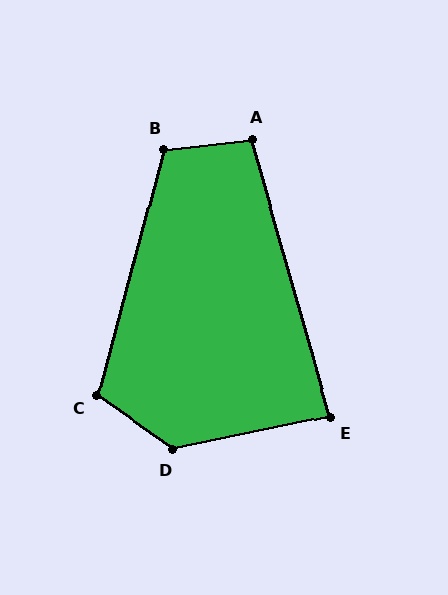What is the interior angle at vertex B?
Approximately 111 degrees (obtuse).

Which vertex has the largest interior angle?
D, at approximately 133 degrees.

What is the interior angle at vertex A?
Approximately 100 degrees (obtuse).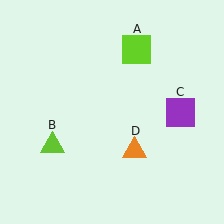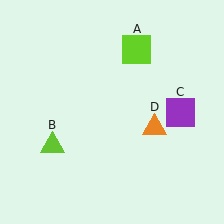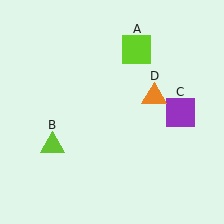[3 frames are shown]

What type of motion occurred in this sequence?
The orange triangle (object D) rotated counterclockwise around the center of the scene.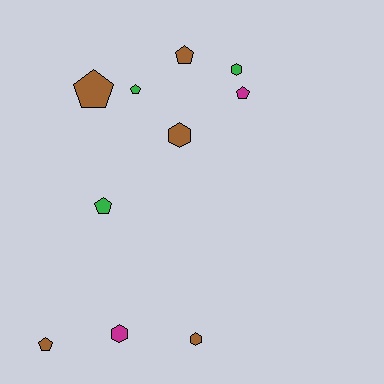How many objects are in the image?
There are 10 objects.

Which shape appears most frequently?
Pentagon, with 6 objects.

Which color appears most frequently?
Brown, with 5 objects.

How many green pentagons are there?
There are 2 green pentagons.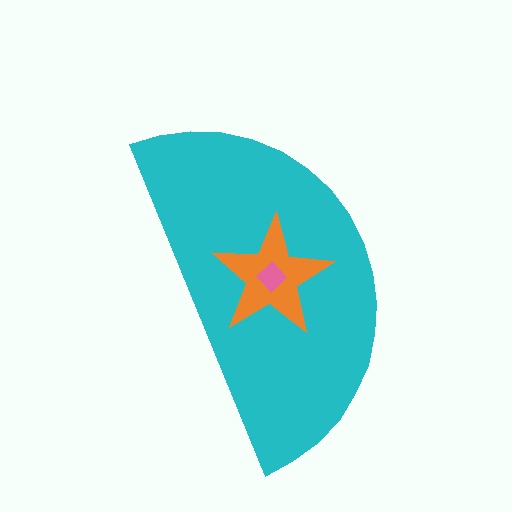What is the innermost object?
The pink diamond.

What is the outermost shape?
The cyan semicircle.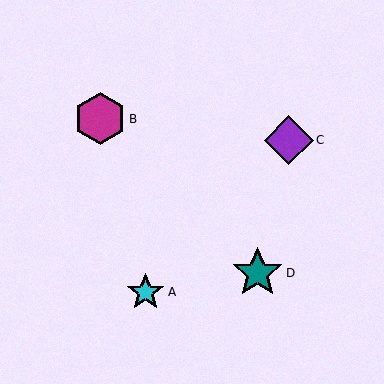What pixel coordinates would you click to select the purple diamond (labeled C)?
Click at (289, 140) to select the purple diamond C.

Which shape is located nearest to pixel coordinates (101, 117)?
The magenta hexagon (labeled B) at (100, 119) is nearest to that location.